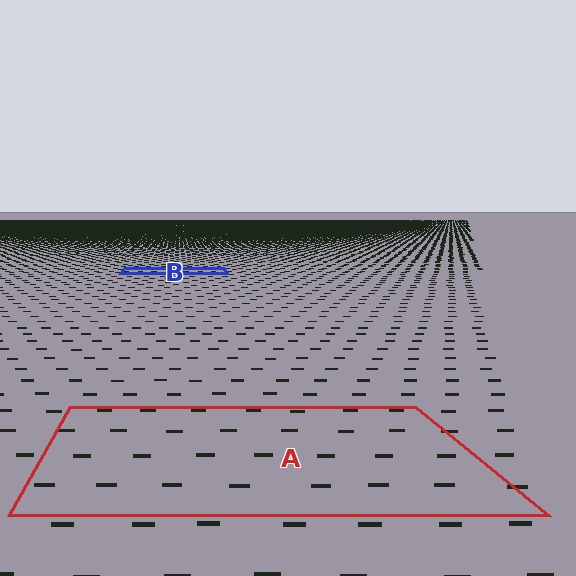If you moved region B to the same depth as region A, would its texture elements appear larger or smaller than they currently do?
They would appear larger. At a closer depth, the same texture elements are projected at a bigger on-screen size.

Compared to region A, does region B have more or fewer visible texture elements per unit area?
Region B has more texture elements per unit area — they are packed more densely because it is farther away.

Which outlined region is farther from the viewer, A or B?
Region B is farther from the viewer — the texture elements inside it appear smaller and more densely packed.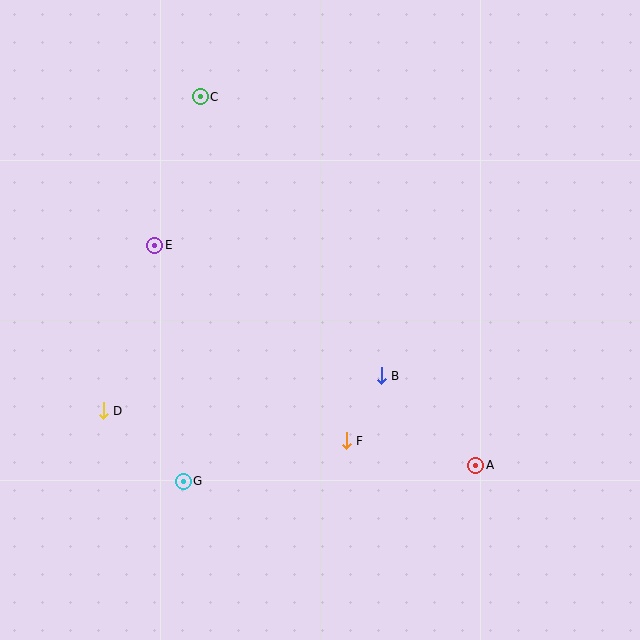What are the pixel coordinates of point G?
Point G is at (183, 481).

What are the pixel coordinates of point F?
Point F is at (346, 441).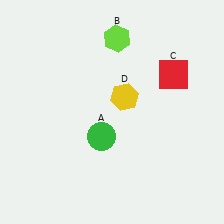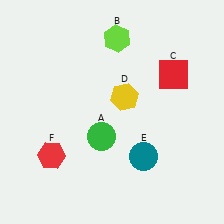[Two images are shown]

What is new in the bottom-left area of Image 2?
A red hexagon (F) was added in the bottom-left area of Image 2.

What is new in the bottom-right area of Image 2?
A teal circle (E) was added in the bottom-right area of Image 2.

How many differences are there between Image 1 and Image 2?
There are 2 differences between the two images.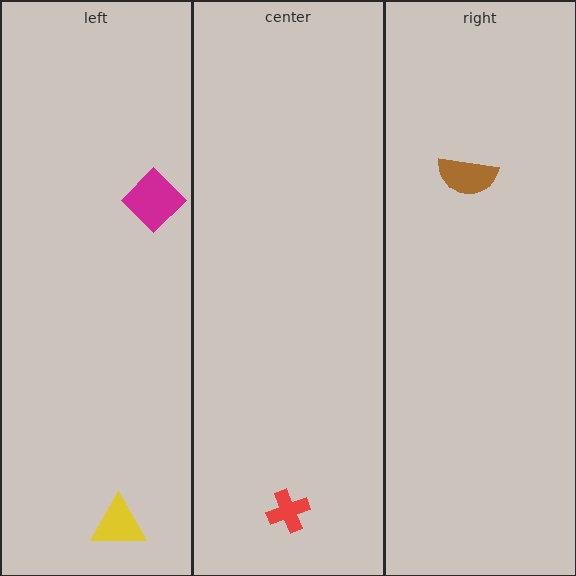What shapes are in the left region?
The yellow triangle, the magenta diamond.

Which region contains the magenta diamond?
The left region.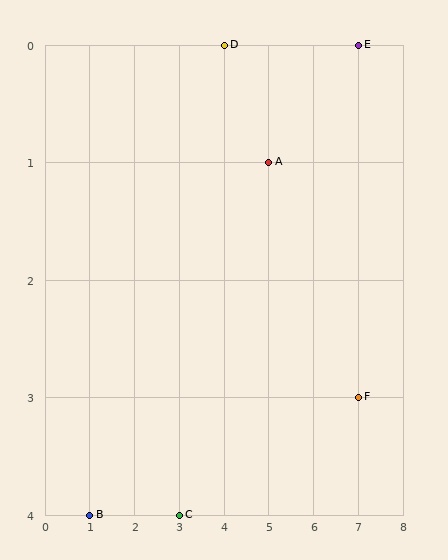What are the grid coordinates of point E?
Point E is at grid coordinates (7, 0).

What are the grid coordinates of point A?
Point A is at grid coordinates (5, 1).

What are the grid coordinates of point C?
Point C is at grid coordinates (3, 4).